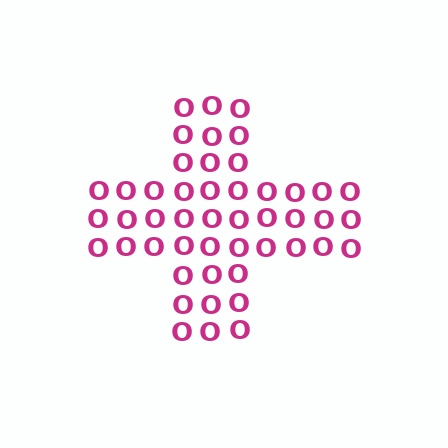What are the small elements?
The small elements are letter O's.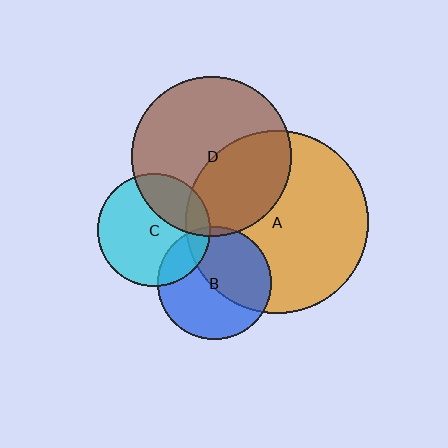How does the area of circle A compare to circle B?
Approximately 2.6 times.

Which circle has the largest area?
Circle A (orange).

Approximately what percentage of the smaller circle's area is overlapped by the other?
Approximately 5%.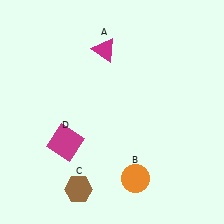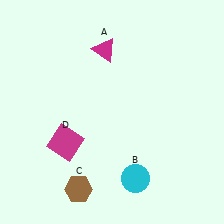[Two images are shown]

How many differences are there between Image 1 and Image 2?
There is 1 difference between the two images.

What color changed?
The circle (B) changed from orange in Image 1 to cyan in Image 2.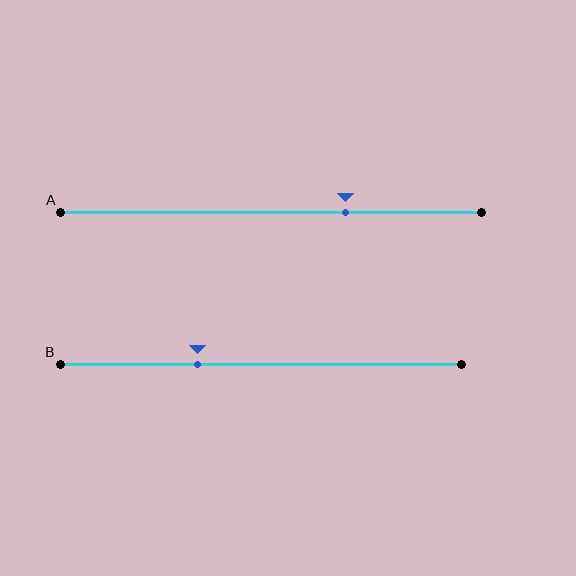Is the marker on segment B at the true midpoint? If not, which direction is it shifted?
No, the marker on segment B is shifted to the left by about 16% of the segment length.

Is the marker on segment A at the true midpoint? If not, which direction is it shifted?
No, the marker on segment A is shifted to the right by about 18% of the segment length.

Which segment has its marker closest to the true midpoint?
Segment B has its marker closest to the true midpoint.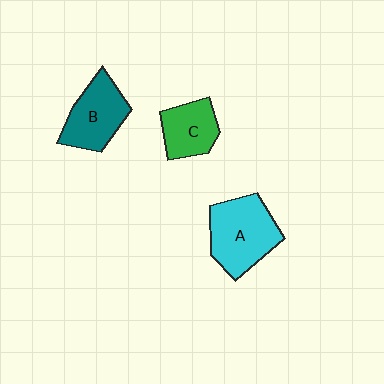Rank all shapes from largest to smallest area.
From largest to smallest: A (cyan), B (teal), C (green).